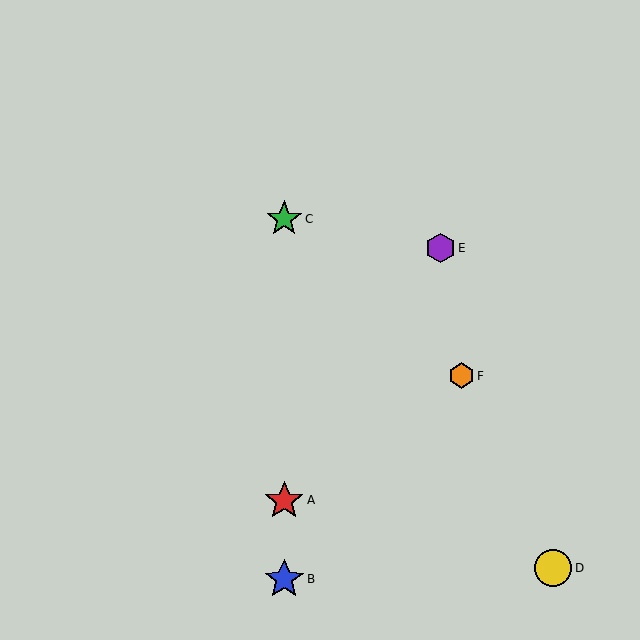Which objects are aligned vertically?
Objects A, B, C are aligned vertically.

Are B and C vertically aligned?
Yes, both are at x≈284.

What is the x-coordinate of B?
Object B is at x≈284.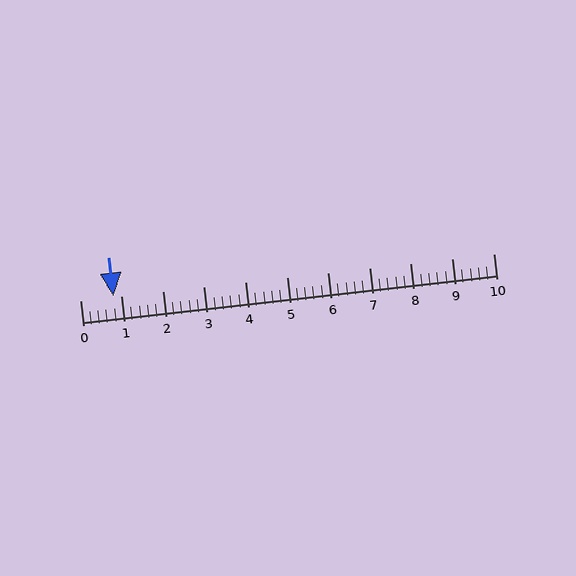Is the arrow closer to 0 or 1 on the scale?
The arrow is closer to 1.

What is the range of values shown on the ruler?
The ruler shows values from 0 to 10.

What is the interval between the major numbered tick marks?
The major tick marks are spaced 1 units apart.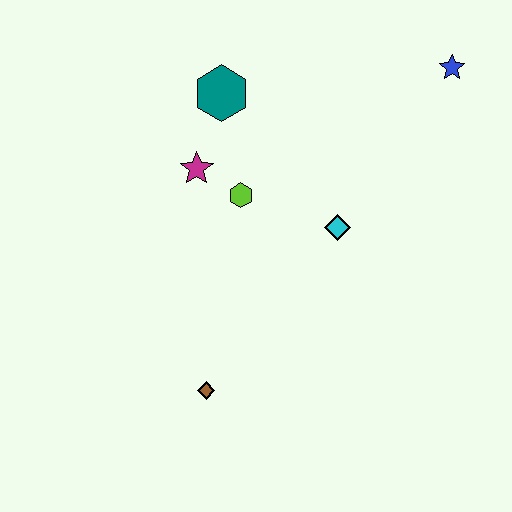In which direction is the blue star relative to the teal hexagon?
The blue star is to the right of the teal hexagon.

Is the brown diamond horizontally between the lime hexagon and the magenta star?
Yes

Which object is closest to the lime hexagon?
The magenta star is closest to the lime hexagon.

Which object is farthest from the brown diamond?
The blue star is farthest from the brown diamond.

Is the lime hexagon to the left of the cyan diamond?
Yes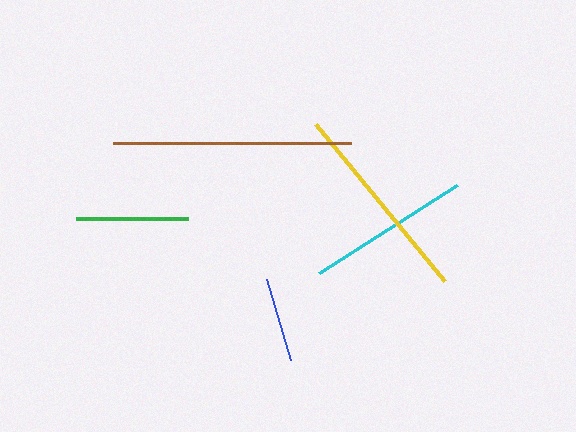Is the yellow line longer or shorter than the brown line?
The brown line is longer than the yellow line.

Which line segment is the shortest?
The blue line is the shortest at approximately 85 pixels.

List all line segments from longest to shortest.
From longest to shortest: brown, yellow, cyan, green, blue.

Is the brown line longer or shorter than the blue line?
The brown line is longer than the blue line.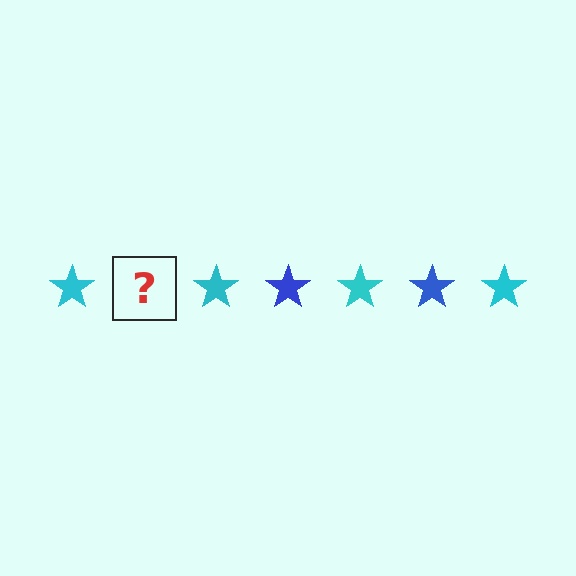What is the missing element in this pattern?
The missing element is a blue star.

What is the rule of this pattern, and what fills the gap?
The rule is that the pattern cycles through cyan, blue stars. The gap should be filled with a blue star.